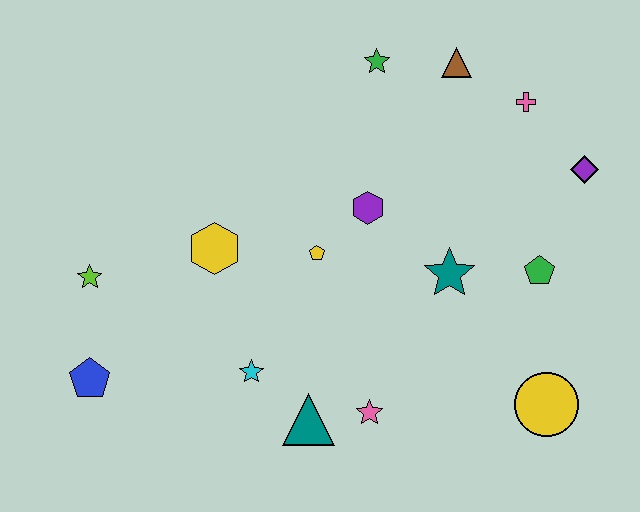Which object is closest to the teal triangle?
The pink star is closest to the teal triangle.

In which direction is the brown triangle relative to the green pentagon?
The brown triangle is above the green pentagon.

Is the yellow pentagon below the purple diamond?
Yes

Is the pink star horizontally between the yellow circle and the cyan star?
Yes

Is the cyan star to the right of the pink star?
No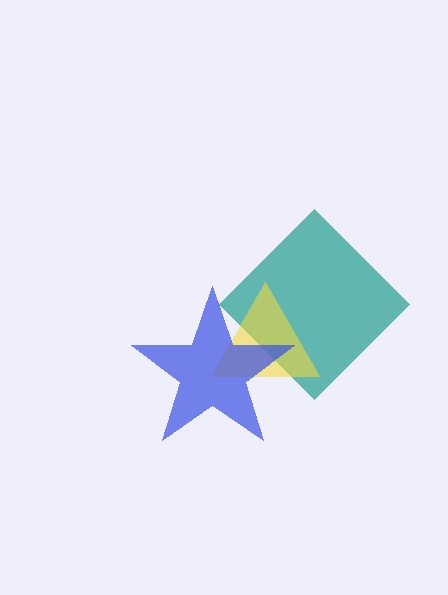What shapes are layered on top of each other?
The layered shapes are: a teal diamond, a yellow triangle, a blue star.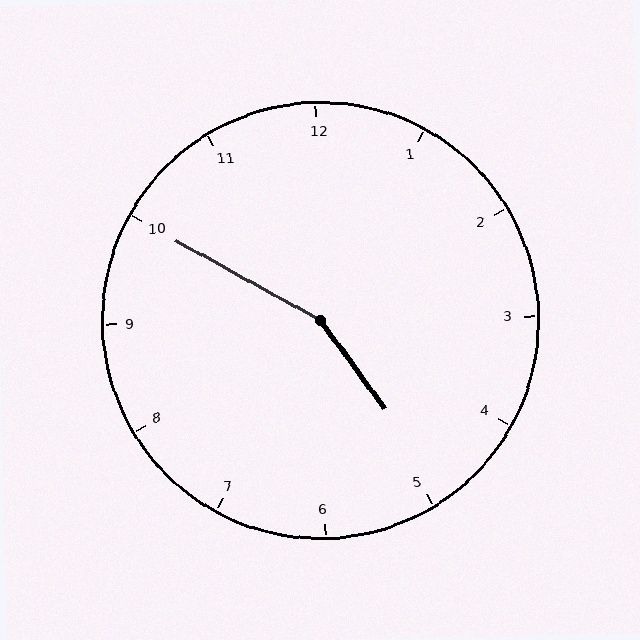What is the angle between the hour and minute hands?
Approximately 155 degrees.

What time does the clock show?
4:50.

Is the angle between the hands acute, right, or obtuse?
It is obtuse.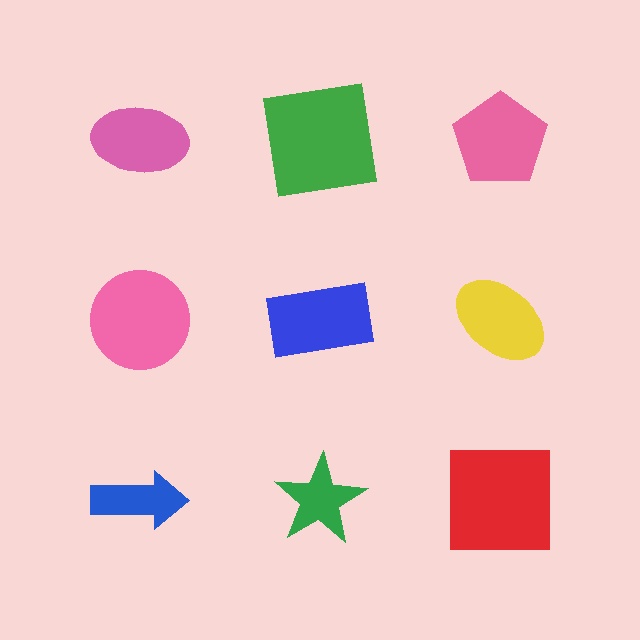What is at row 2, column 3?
A yellow ellipse.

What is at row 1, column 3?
A pink pentagon.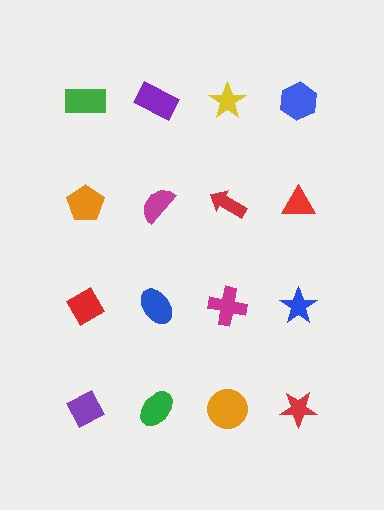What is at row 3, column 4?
A blue star.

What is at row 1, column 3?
A yellow star.